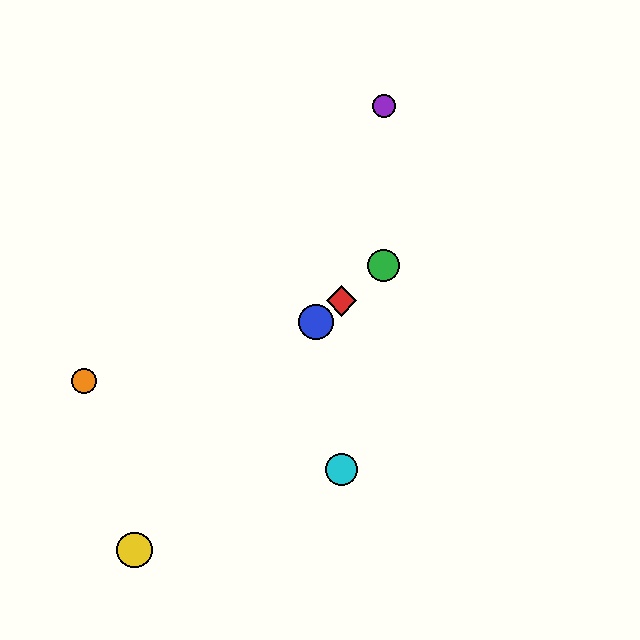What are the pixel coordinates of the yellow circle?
The yellow circle is at (135, 550).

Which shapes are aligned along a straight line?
The red diamond, the blue circle, the green circle are aligned along a straight line.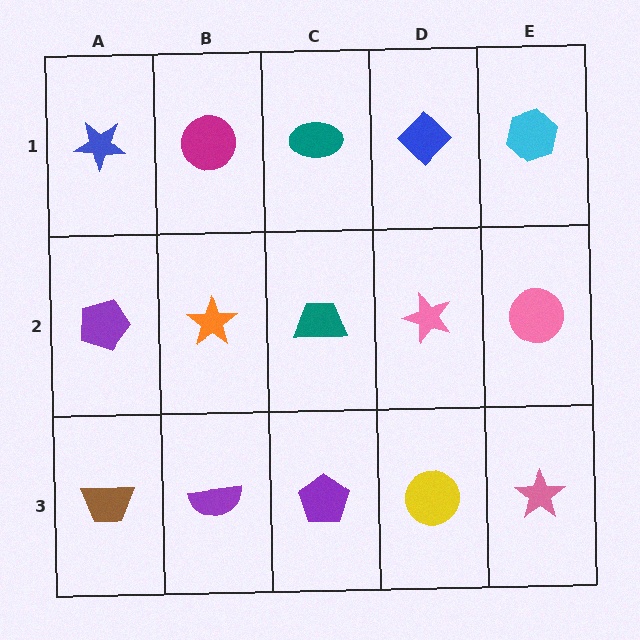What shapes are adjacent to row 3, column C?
A teal trapezoid (row 2, column C), a purple semicircle (row 3, column B), a yellow circle (row 3, column D).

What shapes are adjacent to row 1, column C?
A teal trapezoid (row 2, column C), a magenta circle (row 1, column B), a blue diamond (row 1, column D).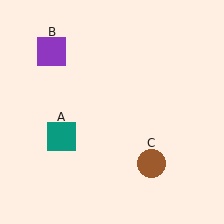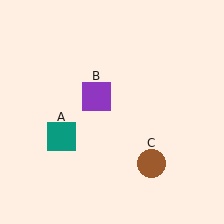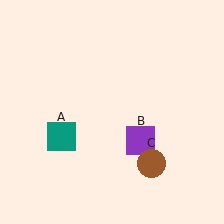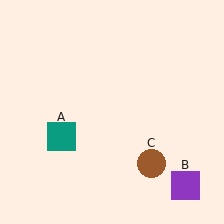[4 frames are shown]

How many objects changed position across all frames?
1 object changed position: purple square (object B).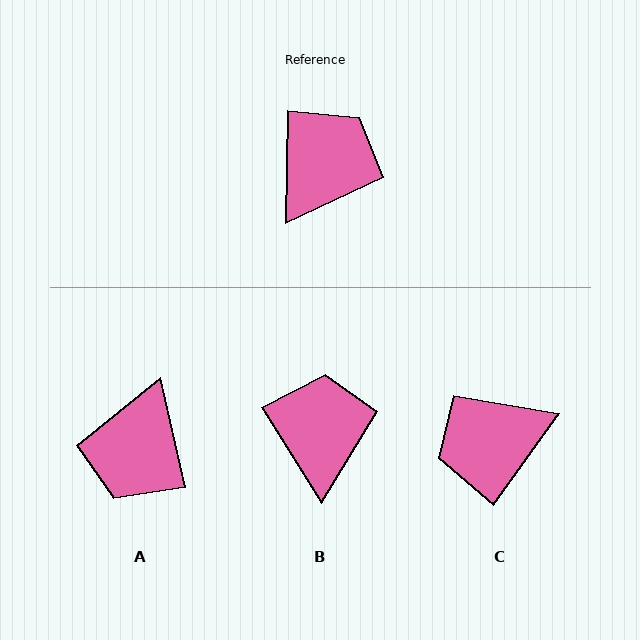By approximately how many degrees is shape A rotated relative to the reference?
Approximately 166 degrees clockwise.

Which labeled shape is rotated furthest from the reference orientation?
A, about 166 degrees away.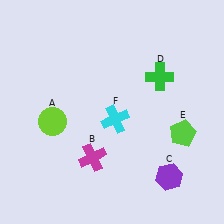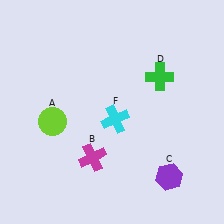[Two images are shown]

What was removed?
The lime pentagon (E) was removed in Image 2.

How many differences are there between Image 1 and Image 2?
There is 1 difference between the two images.